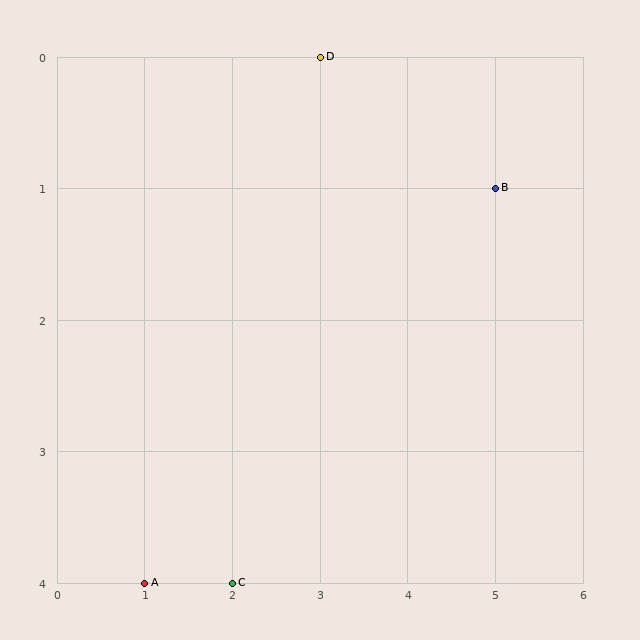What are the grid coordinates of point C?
Point C is at grid coordinates (2, 4).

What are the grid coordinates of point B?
Point B is at grid coordinates (5, 1).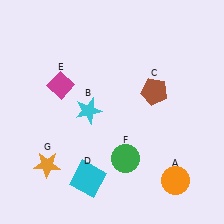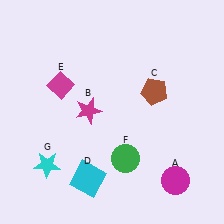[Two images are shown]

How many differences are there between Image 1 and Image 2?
There are 3 differences between the two images.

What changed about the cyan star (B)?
In Image 1, B is cyan. In Image 2, it changed to magenta.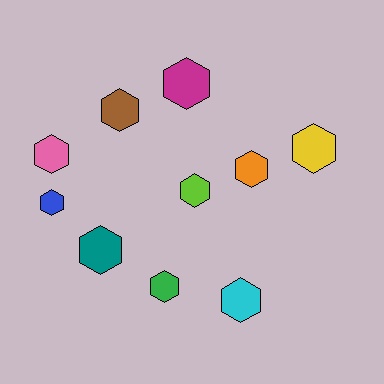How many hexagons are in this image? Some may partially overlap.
There are 10 hexagons.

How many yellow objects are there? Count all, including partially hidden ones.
There is 1 yellow object.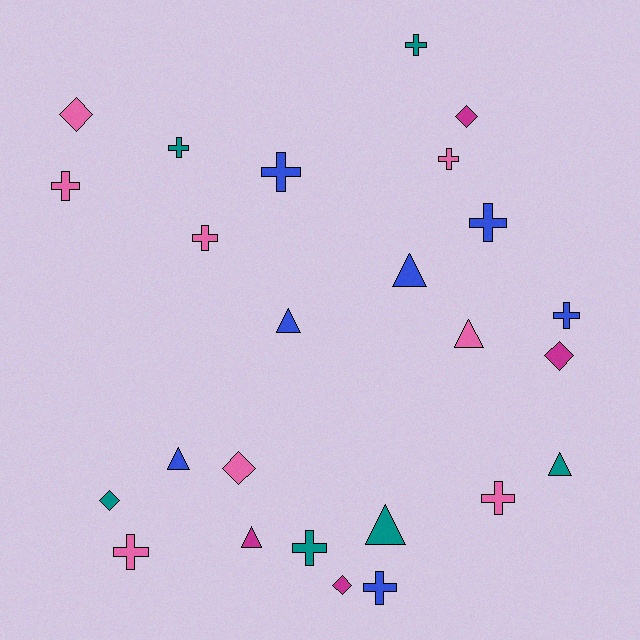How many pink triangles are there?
There is 1 pink triangle.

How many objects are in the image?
There are 25 objects.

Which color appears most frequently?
Pink, with 8 objects.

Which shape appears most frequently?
Cross, with 12 objects.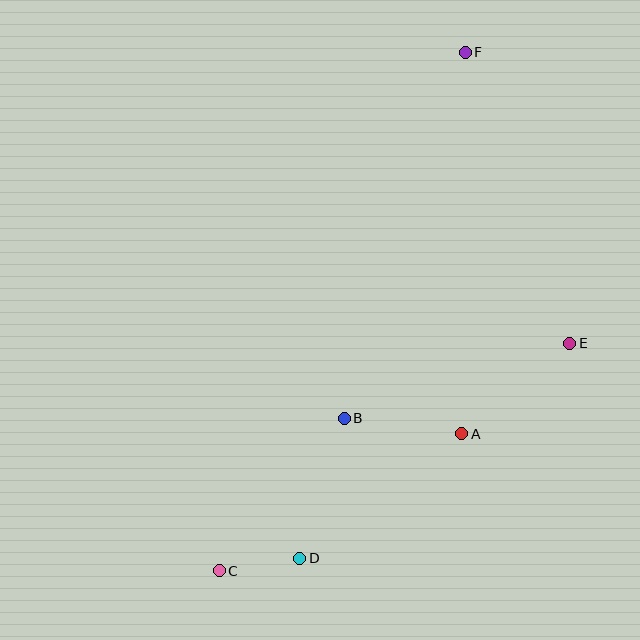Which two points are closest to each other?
Points C and D are closest to each other.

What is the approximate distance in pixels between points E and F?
The distance between E and F is approximately 309 pixels.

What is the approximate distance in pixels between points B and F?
The distance between B and F is approximately 386 pixels.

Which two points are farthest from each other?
Points C and F are farthest from each other.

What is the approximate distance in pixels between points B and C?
The distance between B and C is approximately 197 pixels.